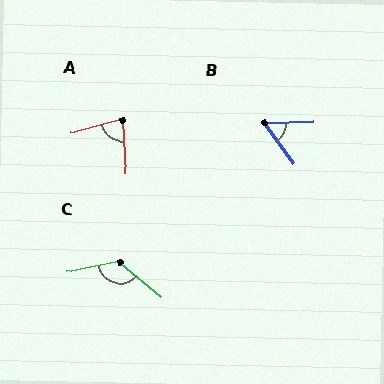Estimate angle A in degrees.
Approximately 78 degrees.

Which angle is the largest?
C, at approximately 128 degrees.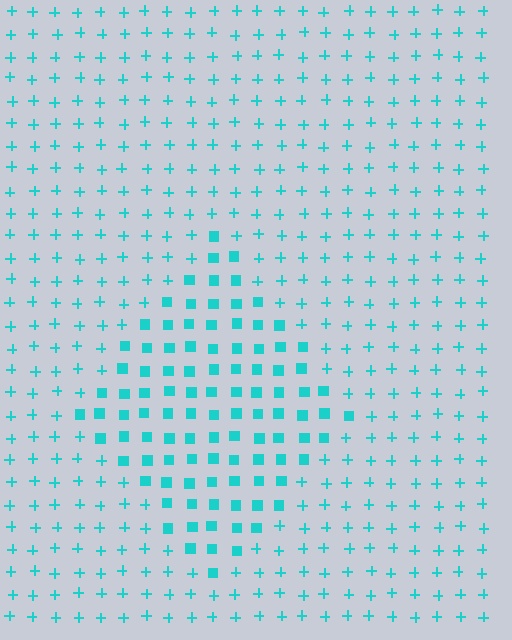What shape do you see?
I see a diamond.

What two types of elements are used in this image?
The image uses squares inside the diamond region and plus signs outside it.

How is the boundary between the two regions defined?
The boundary is defined by a change in element shape: squares inside vs. plus signs outside. All elements share the same color and spacing.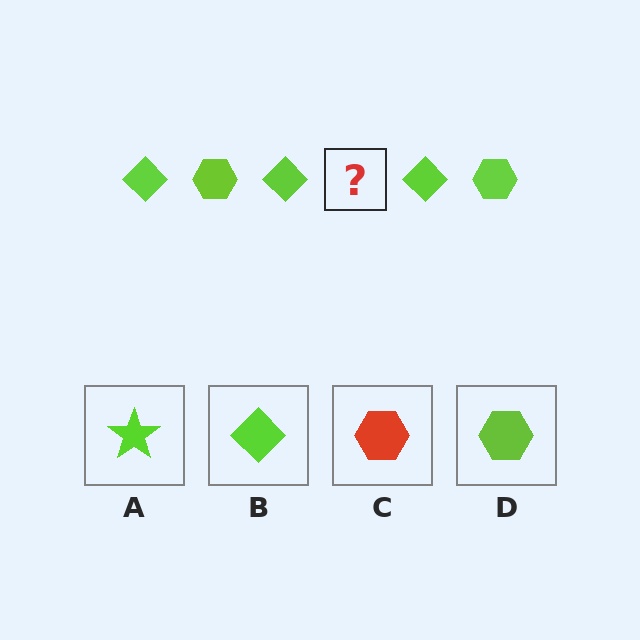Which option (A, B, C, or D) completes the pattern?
D.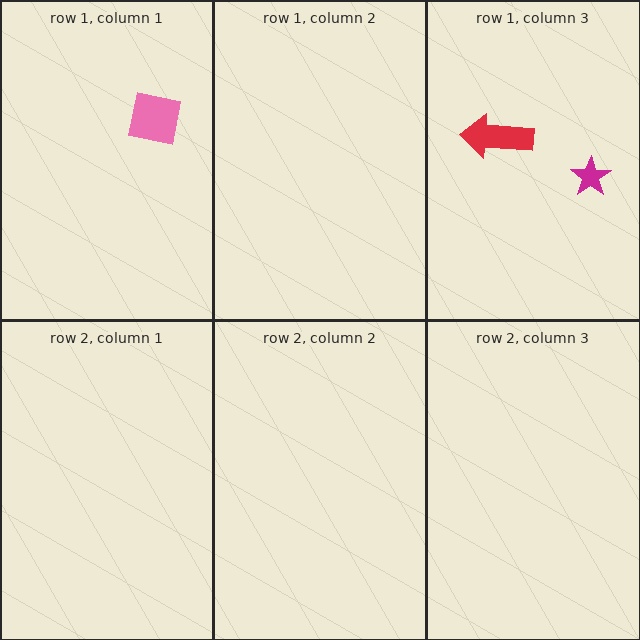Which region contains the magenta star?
The row 1, column 3 region.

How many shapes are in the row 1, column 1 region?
1.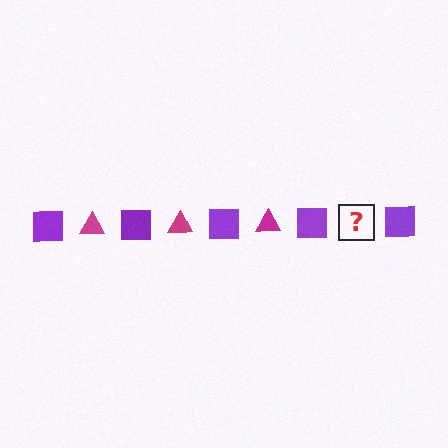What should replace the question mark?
The question mark should be replaced with a magenta triangle.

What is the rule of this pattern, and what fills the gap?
The rule is that the pattern alternates between purple square and magenta triangle. The gap should be filled with a magenta triangle.